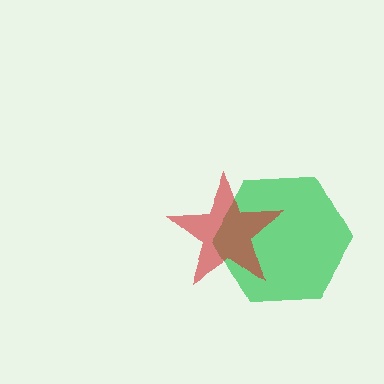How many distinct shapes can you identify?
There are 2 distinct shapes: a green hexagon, a red star.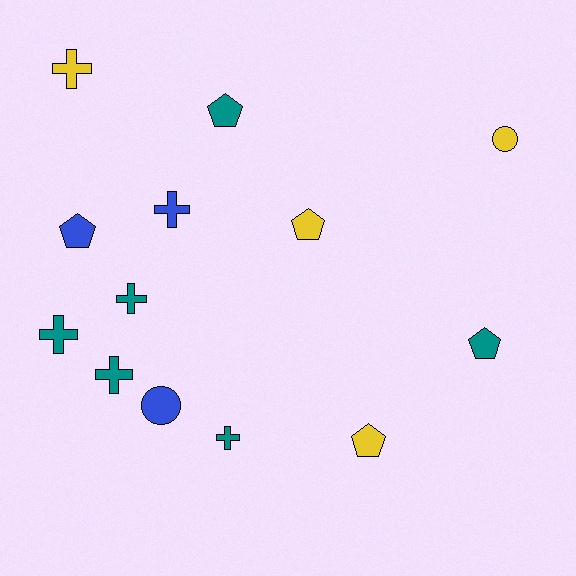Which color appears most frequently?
Teal, with 6 objects.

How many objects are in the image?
There are 13 objects.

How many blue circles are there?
There is 1 blue circle.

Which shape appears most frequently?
Cross, with 6 objects.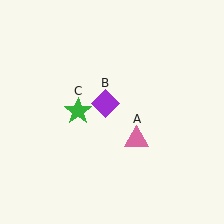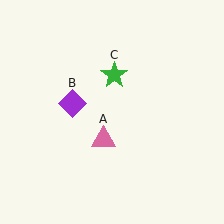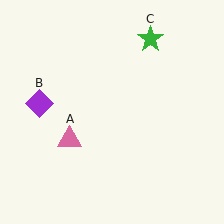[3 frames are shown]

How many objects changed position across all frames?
3 objects changed position: pink triangle (object A), purple diamond (object B), green star (object C).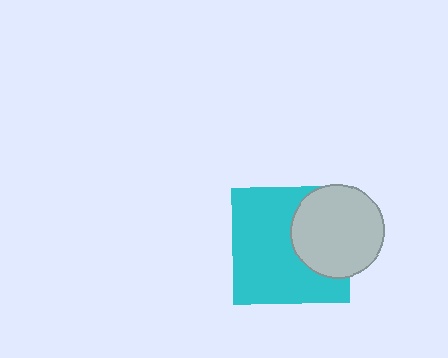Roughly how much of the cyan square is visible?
Most of it is visible (roughly 67%).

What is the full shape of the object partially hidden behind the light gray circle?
The partially hidden object is a cyan square.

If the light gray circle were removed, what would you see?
You would see the complete cyan square.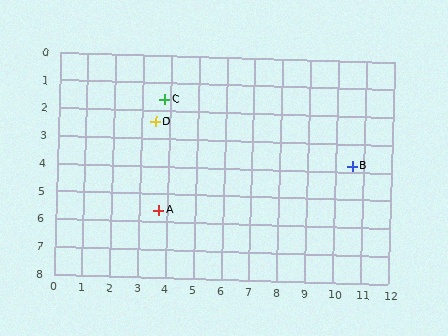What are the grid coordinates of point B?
Point B is at approximately (10.6, 3.8).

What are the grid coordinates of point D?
Point D is at approximately (3.5, 2.4).